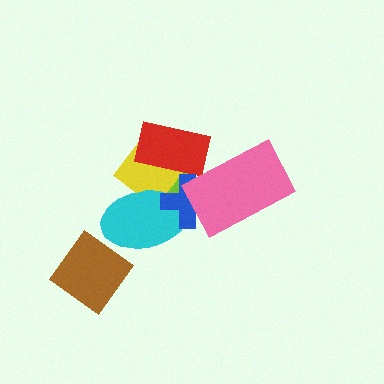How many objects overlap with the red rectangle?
3 objects overlap with the red rectangle.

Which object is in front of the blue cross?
The pink rectangle is in front of the blue cross.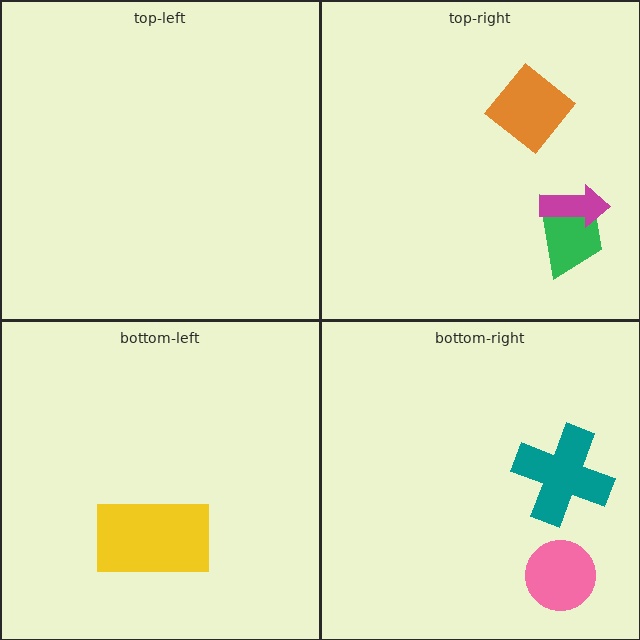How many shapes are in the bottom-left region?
1.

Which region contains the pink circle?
The bottom-right region.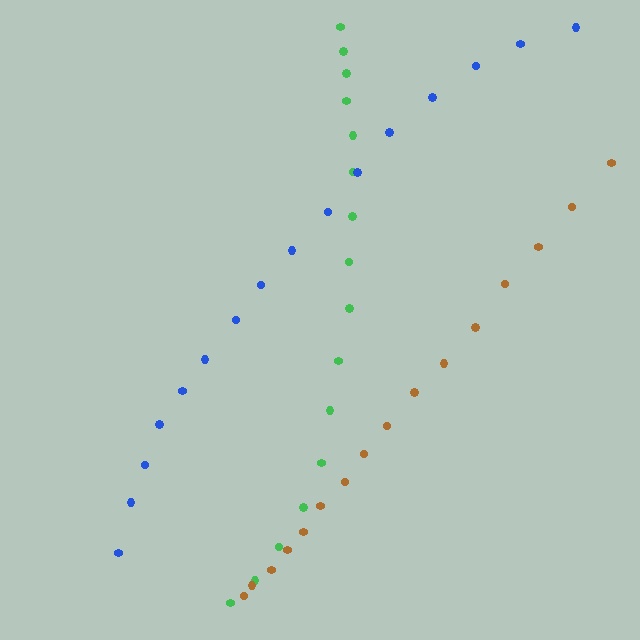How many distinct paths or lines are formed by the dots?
There are 3 distinct paths.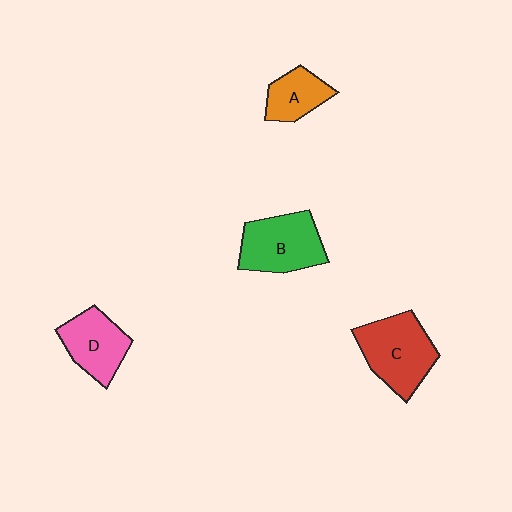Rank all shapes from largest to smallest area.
From largest to smallest: C (red), B (green), D (pink), A (orange).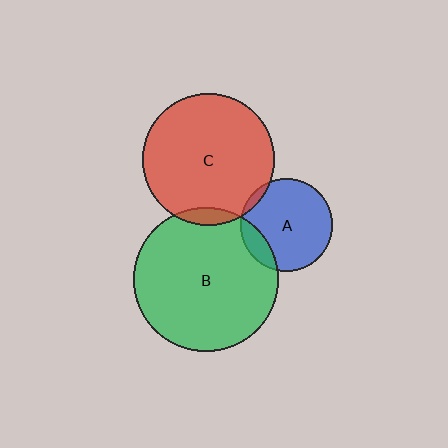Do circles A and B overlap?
Yes.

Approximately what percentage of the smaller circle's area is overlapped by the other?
Approximately 15%.